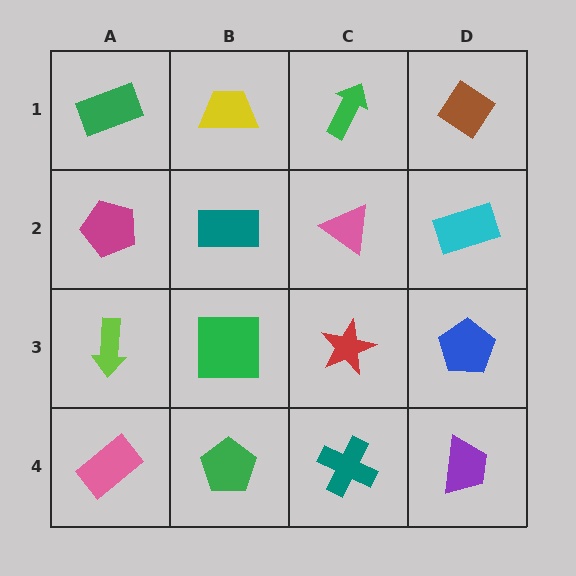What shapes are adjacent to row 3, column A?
A magenta pentagon (row 2, column A), a pink rectangle (row 4, column A), a green square (row 3, column B).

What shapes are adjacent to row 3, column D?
A cyan rectangle (row 2, column D), a purple trapezoid (row 4, column D), a red star (row 3, column C).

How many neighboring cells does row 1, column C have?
3.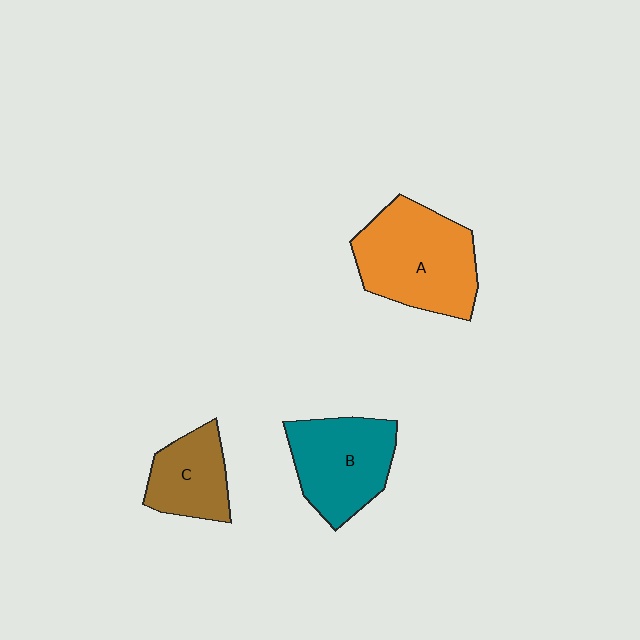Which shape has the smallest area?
Shape C (brown).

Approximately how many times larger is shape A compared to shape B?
Approximately 1.2 times.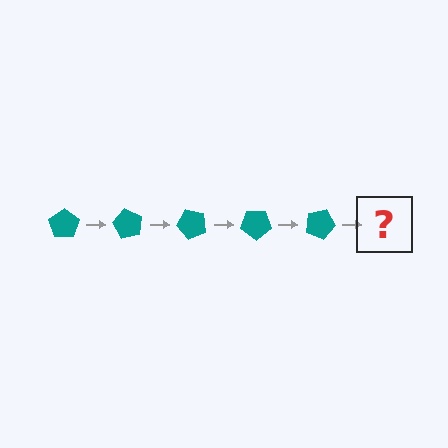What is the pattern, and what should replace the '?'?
The pattern is that the pentagon rotates 60 degrees each step. The '?' should be a teal pentagon rotated 300 degrees.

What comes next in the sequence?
The next element should be a teal pentagon rotated 300 degrees.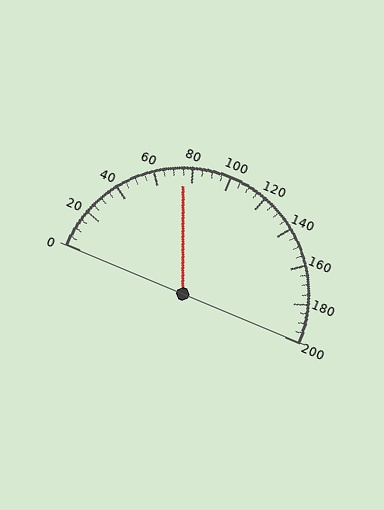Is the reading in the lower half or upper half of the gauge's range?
The reading is in the lower half of the range (0 to 200).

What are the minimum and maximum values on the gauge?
The gauge ranges from 0 to 200.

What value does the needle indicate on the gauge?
The needle indicates approximately 75.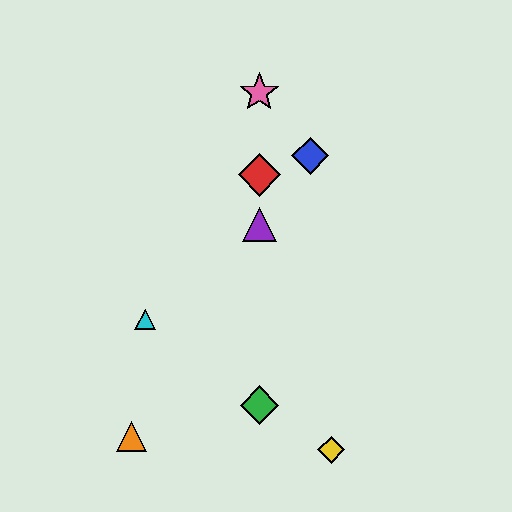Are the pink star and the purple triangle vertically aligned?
Yes, both are at x≈259.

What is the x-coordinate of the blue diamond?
The blue diamond is at x≈310.